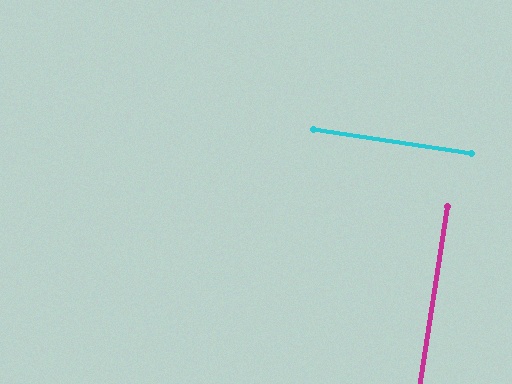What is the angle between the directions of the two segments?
Approximately 90 degrees.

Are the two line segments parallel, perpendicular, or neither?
Perpendicular — they meet at approximately 90°.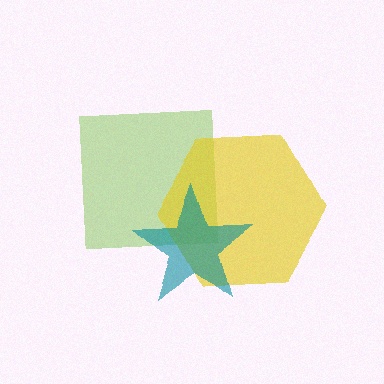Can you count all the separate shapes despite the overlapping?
Yes, there are 3 separate shapes.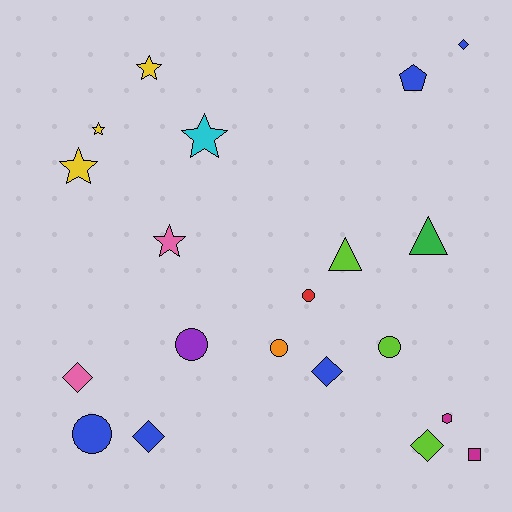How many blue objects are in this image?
There are 5 blue objects.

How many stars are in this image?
There are 5 stars.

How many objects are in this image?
There are 20 objects.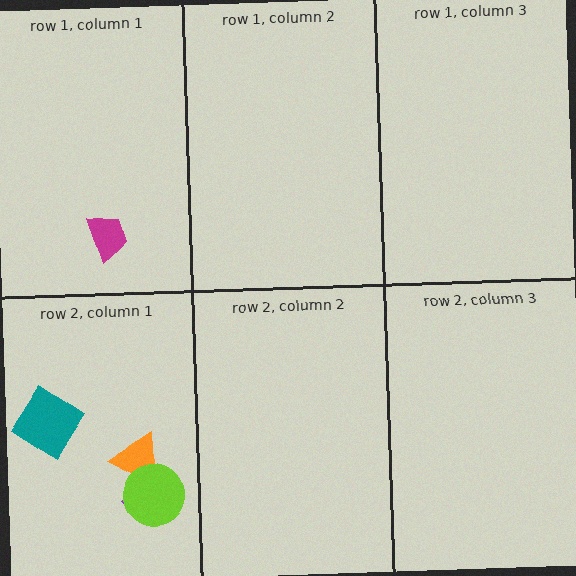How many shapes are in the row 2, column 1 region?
4.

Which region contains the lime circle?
The row 2, column 1 region.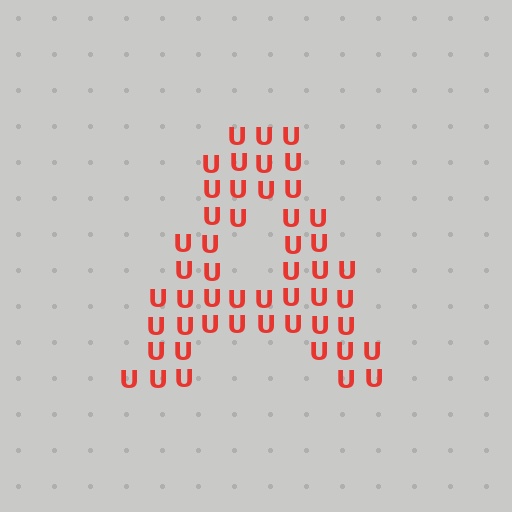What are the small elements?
The small elements are letter U's.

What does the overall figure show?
The overall figure shows the letter A.